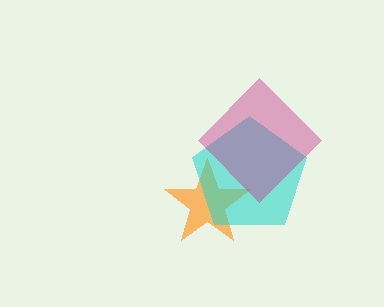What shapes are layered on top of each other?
The layered shapes are: an orange star, a cyan pentagon, a magenta diamond.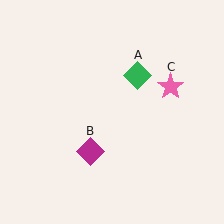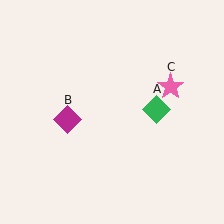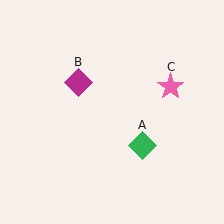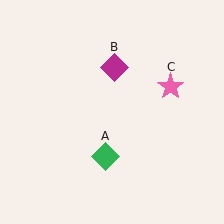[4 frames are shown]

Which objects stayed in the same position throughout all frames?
Pink star (object C) remained stationary.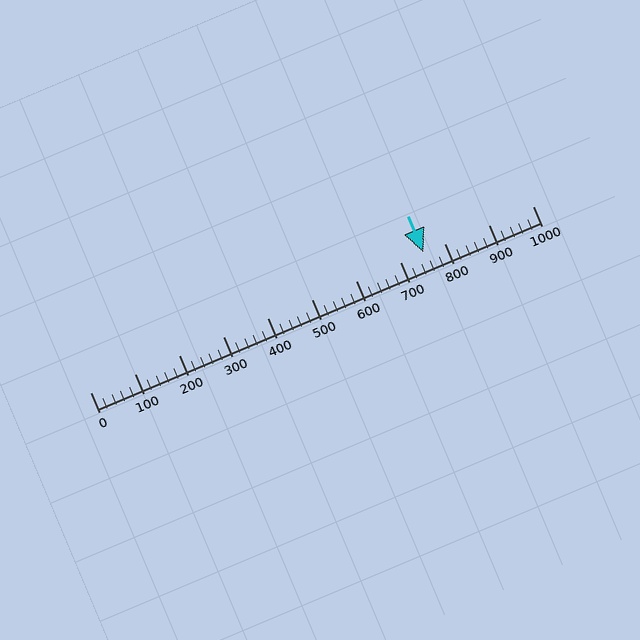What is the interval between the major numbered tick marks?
The major tick marks are spaced 100 units apart.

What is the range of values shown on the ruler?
The ruler shows values from 0 to 1000.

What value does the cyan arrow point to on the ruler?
The cyan arrow points to approximately 754.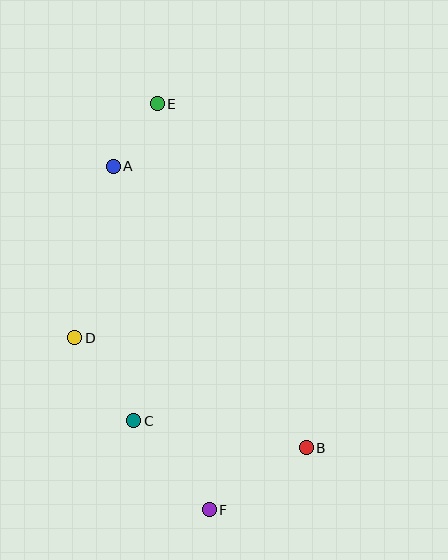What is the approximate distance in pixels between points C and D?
The distance between C and D is approximately 102 pixels.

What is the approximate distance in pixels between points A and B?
The distance between A and B is approximately 341 pixels.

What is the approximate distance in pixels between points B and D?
The distance between B and D is approximately 256 pixels.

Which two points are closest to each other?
Points A and E are closest to each other.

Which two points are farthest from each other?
Points E and F are farthest from each other.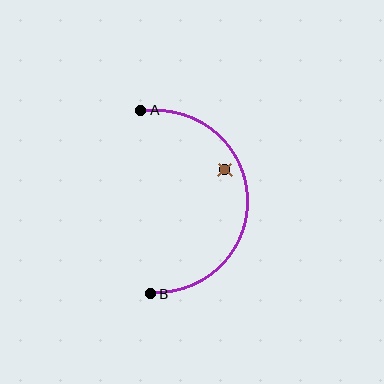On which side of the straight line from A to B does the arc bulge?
The arc bulges to the right of the straight line connecting A and B.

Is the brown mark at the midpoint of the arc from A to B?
No — the brown mark does not lie on the arc at all. It sits slightly inside the curve.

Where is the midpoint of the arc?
The arc midpoint is the point on the curve farthest from the straight line joining A and B. It sits to the right of that line.